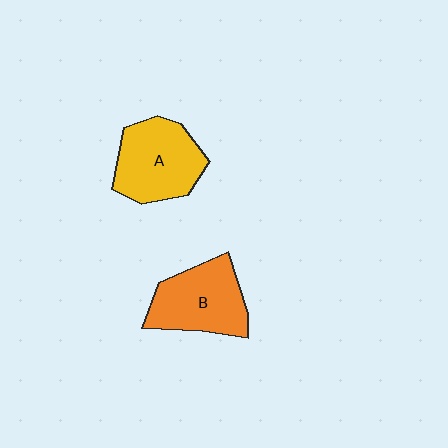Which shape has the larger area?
Shape A (yellow).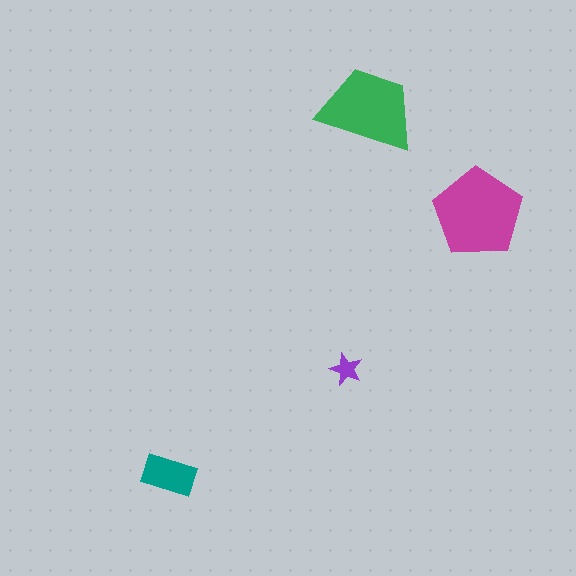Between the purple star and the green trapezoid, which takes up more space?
The green trapezoid.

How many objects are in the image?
There are 4 objects in the image.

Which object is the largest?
The magenta pentagon.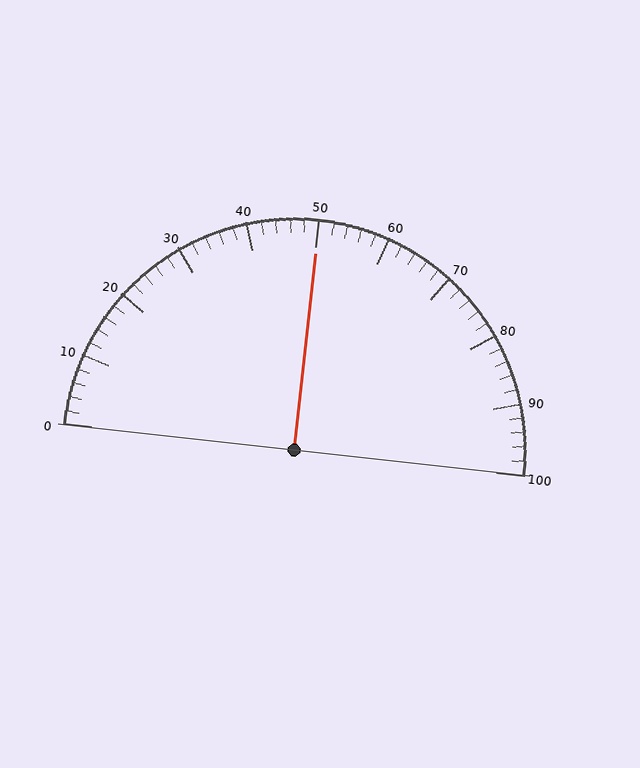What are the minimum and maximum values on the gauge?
The gauge ranges from 0 to 100.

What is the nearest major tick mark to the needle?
The nearest major tick mark is 50.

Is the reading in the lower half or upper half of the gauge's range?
The reading is in the upper half of the range (0 to 100).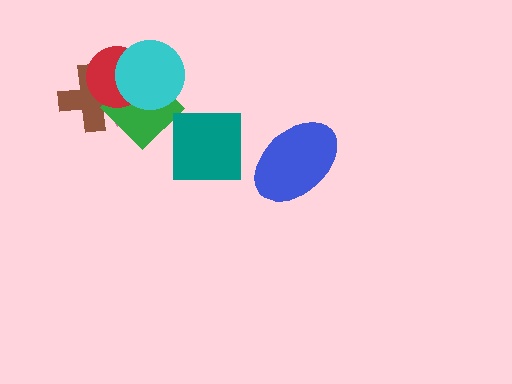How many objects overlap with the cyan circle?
3 objects overlap with the cyan circle.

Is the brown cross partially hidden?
Yes, it is partially covered by another shape.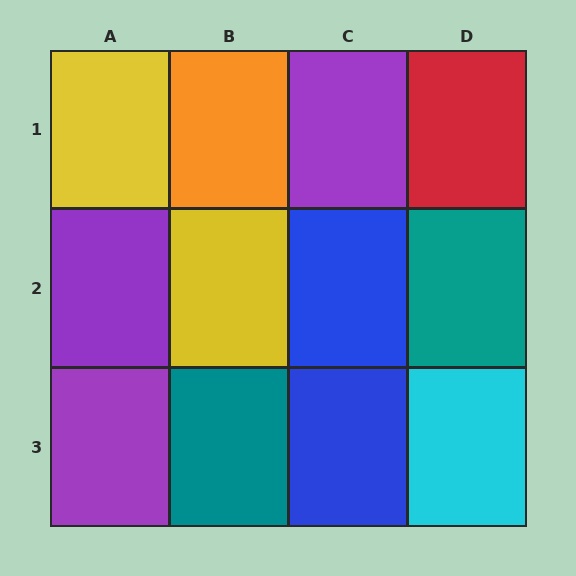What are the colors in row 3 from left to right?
Purple, teal, blue, cyan.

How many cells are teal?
2 cells are teal.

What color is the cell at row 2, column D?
Teal.